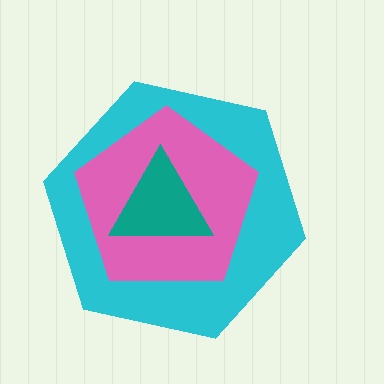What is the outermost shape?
The cyan hexagon.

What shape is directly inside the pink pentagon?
The teal triangle.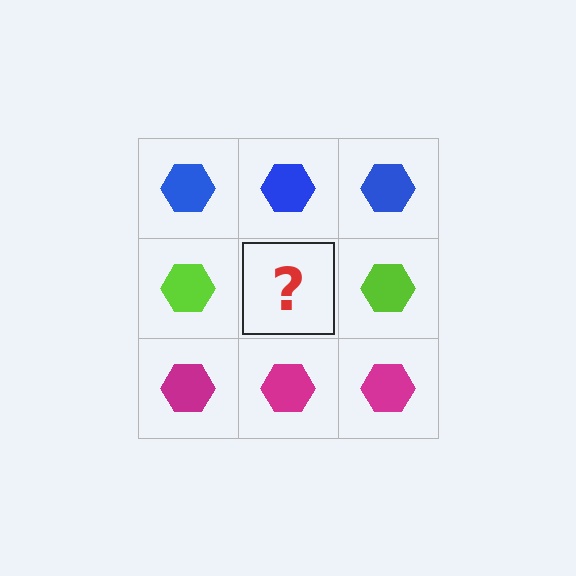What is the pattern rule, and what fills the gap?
The rule is that each row has a consistent color. The gap should be filled with a lime hexagon.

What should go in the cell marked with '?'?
The missing cell should contain a lime hexagon.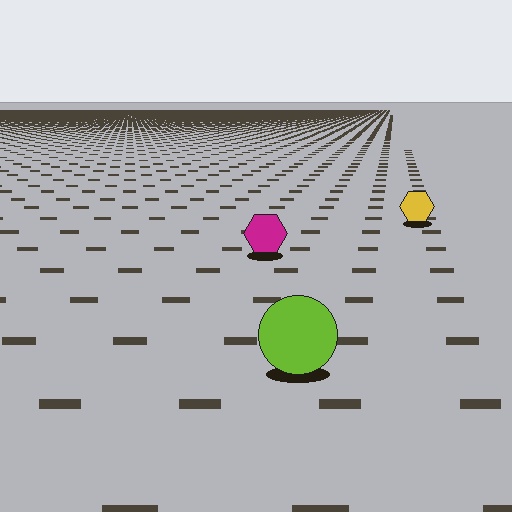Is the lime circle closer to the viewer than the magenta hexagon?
Yes. The lime circle is closer — you can tell from the texture gradient: the ground texture is coarser near it.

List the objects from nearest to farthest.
From nearest to farthest: the lime circle, the magenta hexagon, the yellow hexagon.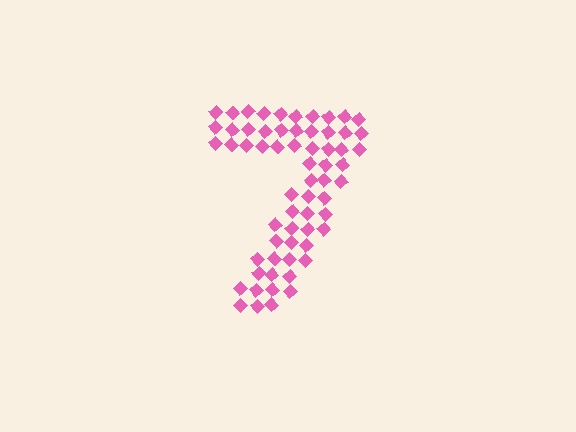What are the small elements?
The small elements are diamonds.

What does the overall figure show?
The overall figure shows the digit 7.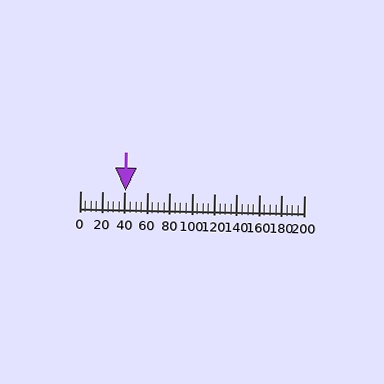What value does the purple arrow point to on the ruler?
The purple arrow points to approximately 41.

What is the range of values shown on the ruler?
The ruler shows values from 0 to 200.